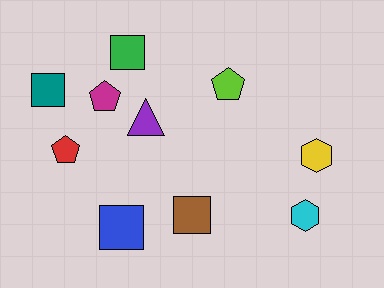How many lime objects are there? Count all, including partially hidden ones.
There is 1 lime object.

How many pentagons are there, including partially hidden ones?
There are 3 pentagons.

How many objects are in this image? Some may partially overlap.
There are 10 objects.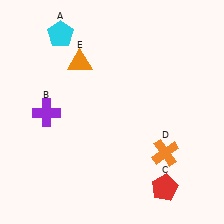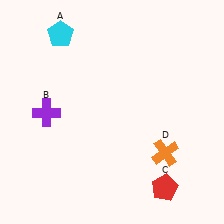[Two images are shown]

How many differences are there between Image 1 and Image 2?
There is 1 difference between the two images.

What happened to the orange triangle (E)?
The orange triangle (E) was removed in Image 2. It was in the top-left area of Image 1.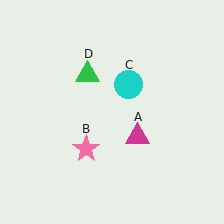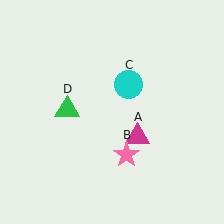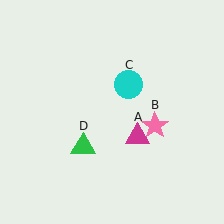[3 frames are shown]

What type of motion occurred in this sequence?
The pink star (object B), green triangle (object D) rotated counterclockwise around the center of the scene.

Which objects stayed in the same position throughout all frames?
Magenta triangle (object A) and cyan circle (object C) remained stationary.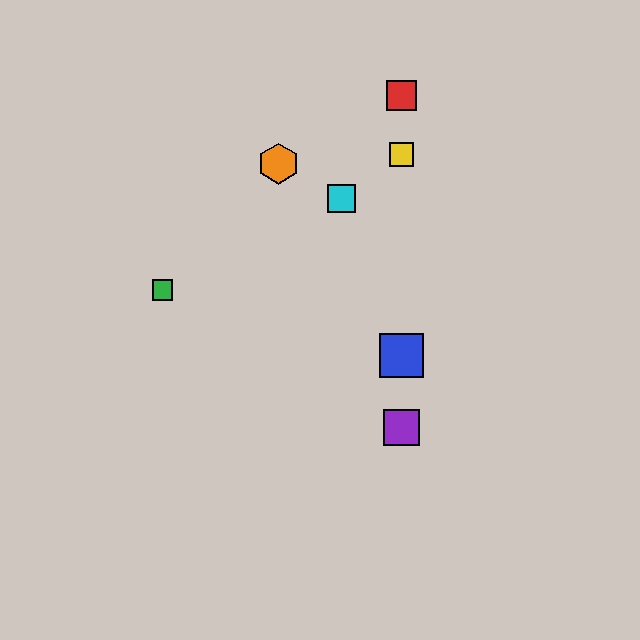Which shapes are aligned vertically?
The red square, the blue square, the yellow square, the purple square are aligned vertically.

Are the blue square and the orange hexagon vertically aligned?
No, the blue square is at x≈401 and the orange hexagon is at x≈278.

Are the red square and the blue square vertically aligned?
Yes, both are at x≈401.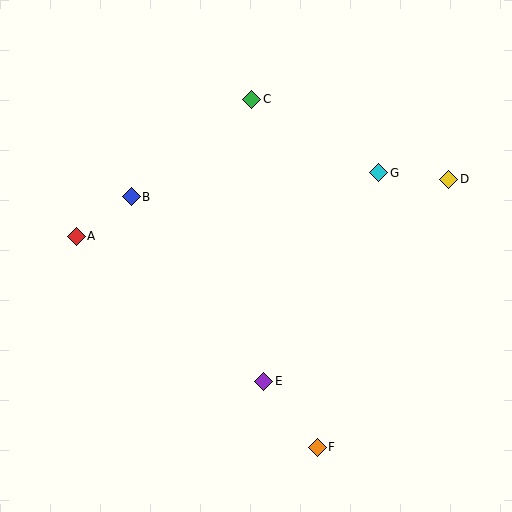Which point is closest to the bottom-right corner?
Point F is closest to the bottom-right corner.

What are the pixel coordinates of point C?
Point C is at (252, 99).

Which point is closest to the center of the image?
Point E at (264, 381) is closest to the center.